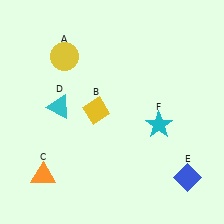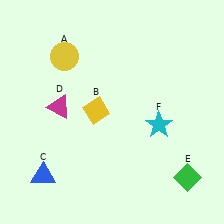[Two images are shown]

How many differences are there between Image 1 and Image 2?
There are 3 differences between the two images.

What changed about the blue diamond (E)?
In Image 1, E is blue. In Image 2, it changed to green.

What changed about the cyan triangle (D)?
In Image 1, D is cyan. In Image 2, it changed to magenta.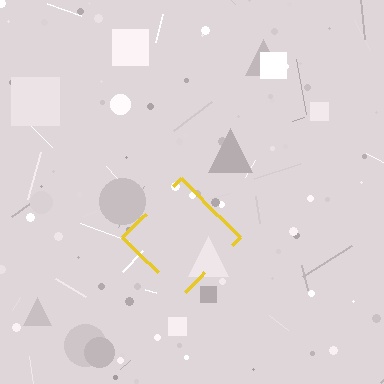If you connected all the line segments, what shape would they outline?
They would outline a diamond.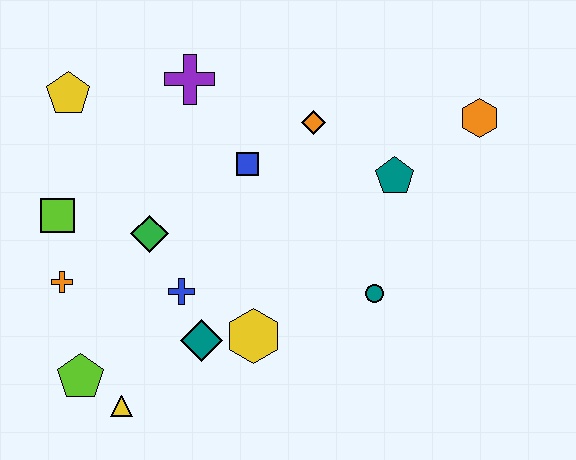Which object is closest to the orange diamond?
The blue square is closest to the orange diamond.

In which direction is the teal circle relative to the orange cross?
The teal circle is to the right of the orange cross.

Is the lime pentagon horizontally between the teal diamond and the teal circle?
No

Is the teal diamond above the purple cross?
No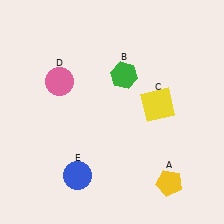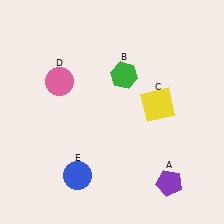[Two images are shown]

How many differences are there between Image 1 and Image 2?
There is 1 difference between the two images.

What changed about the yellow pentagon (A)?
In Image 1, A is yellow. In Image 2, it changed to purple.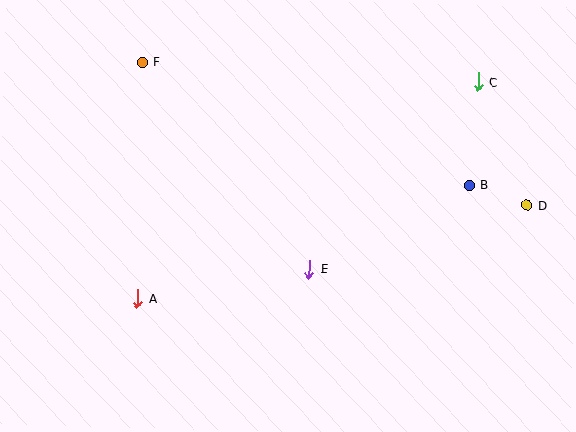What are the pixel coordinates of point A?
Point A is at (137, 299).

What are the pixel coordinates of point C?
Point C is at (478, 82).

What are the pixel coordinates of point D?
Point D is at (527, 205).